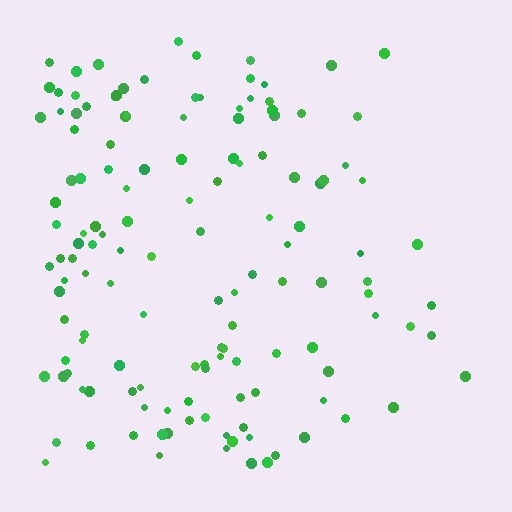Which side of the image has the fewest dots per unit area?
The right.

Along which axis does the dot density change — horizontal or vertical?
Horizontal.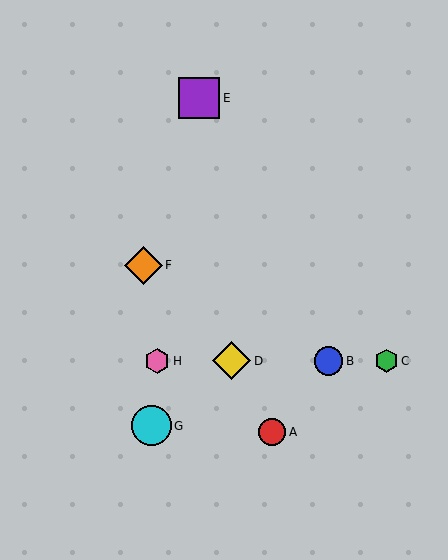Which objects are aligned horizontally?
Objects B, C, D, H are aligned horizontally.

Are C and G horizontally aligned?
No, C is at y≈361 and G is at y≈426.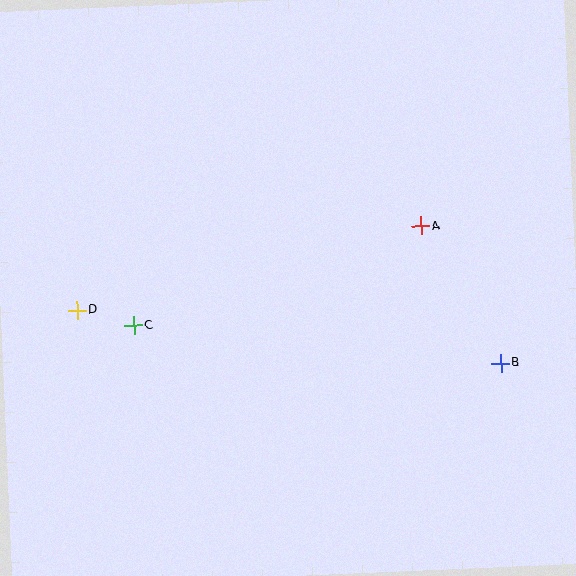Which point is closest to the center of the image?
Point A at (421, 226) is closest to the center.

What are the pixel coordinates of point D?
Point D is at (77, 310).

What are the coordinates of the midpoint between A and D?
The midpoint between A and D is at (249, 268).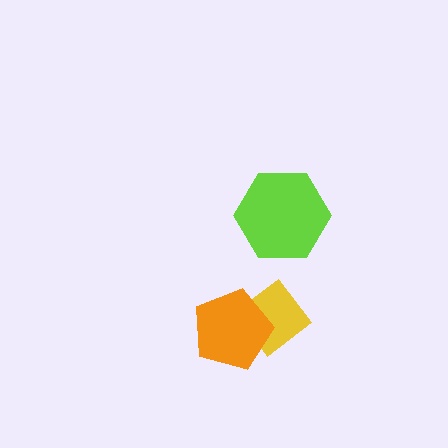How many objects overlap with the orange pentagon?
1 object overlaps with the orange pentagon.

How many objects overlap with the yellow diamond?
1 object overlaps with the yellow diamond.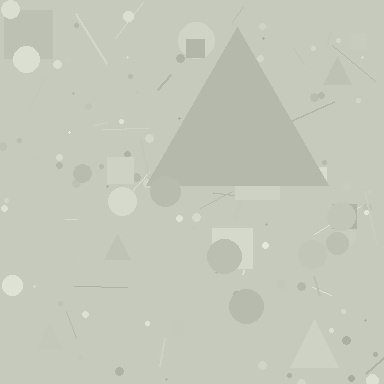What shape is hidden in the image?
A triangle is hidden in the image.